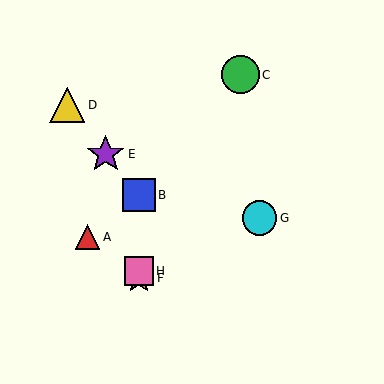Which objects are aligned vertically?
Objects B, F, H are aligned vertically.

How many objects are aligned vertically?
3 objects (B, F, H) are aligned vertically.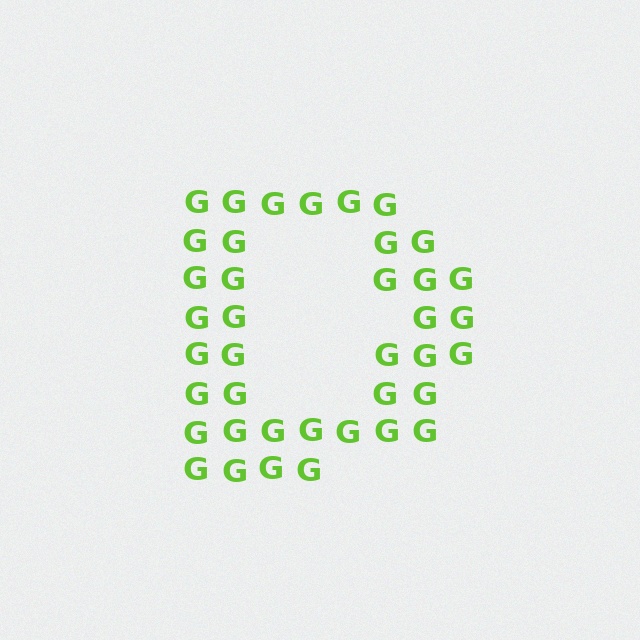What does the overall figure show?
The overall figure shows the letter D.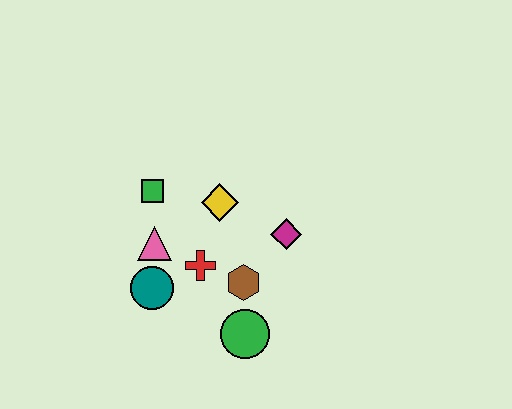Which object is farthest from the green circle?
The green square is farthest from the green circle.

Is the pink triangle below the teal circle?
No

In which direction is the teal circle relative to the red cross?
The teal circle is to the left of the red cross.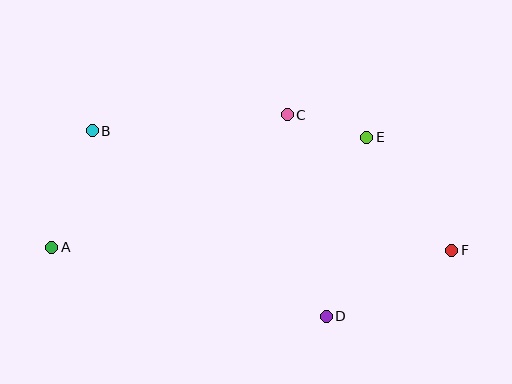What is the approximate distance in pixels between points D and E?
The distance between D and E is approximately 183 pixels.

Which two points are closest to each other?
Points C and E are closest to each other.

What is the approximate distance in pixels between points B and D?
The distance between B and D is approximately 298 pixels.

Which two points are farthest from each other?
Points A and F are farthest from each other.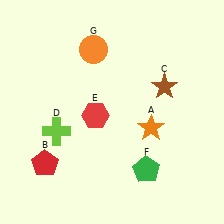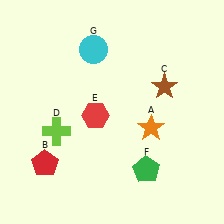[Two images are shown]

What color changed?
The circle (G) changed from orange in Image 1 to cyan in Image 2.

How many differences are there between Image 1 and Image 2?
There is 1 difference between the two images.